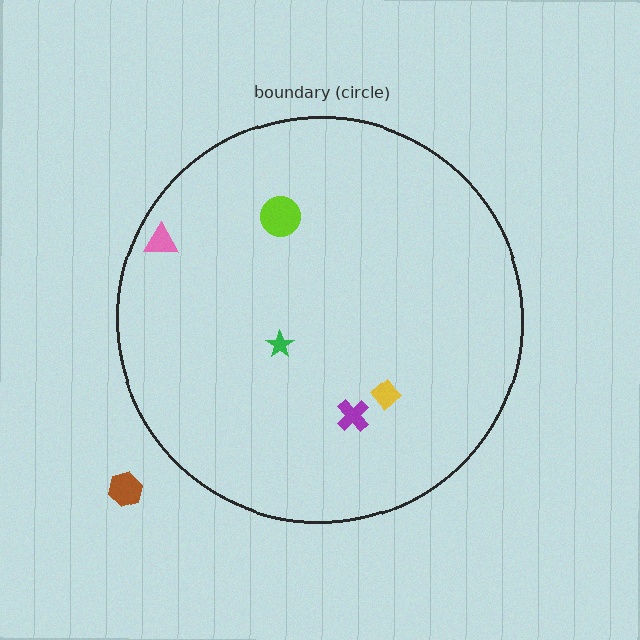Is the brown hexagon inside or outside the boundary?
Outside.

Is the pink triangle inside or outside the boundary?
Inside.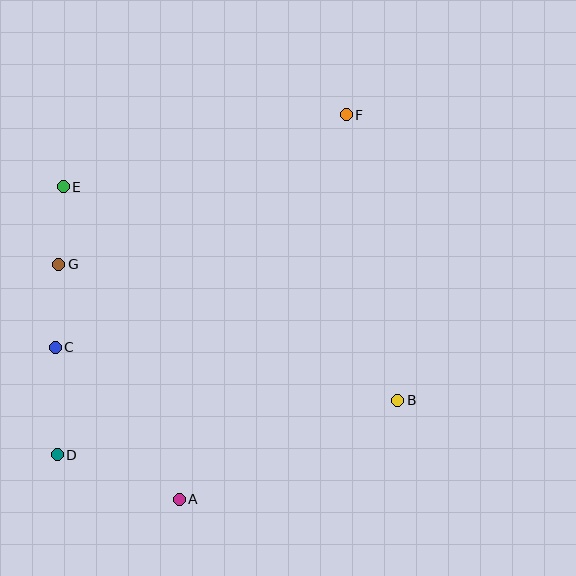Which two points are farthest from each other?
Points D and F are farthest from each other.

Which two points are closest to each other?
Points E and G are closest to each other.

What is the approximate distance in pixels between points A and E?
The distance between A and E is approximately 333 pixels.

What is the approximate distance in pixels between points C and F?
The distance between C and F is approximately 372 pixels.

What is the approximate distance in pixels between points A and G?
The distance between A and G is approximately 264 pixels.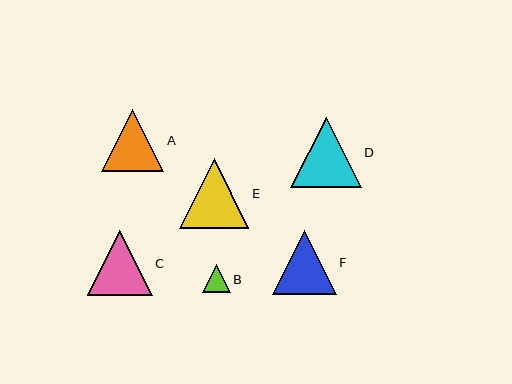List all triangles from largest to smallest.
From largest to smallest: D, E, C, F, A, B.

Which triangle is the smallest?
Triangle B is the smallest with a size of approximately 28 pixels.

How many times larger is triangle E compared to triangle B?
Triangle E is approximately 2.5 times the size of triangle B.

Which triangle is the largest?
Triangle D is the largest with a size of approximately 70 pixels.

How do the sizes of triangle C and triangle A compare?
Triangle C and triangle A are approximately the same size.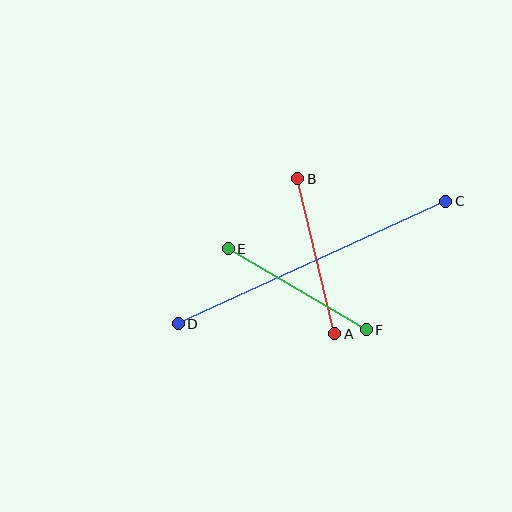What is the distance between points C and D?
The distance is approximately 294 pixels.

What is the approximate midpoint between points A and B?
The midpoint is at approximately (316, 256) pixels.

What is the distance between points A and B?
The distance is approximately 160 pixels.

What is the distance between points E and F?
The distance is approximately 160 pixels.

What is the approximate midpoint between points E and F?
The midpoint is at approximately (297, 289) pixels.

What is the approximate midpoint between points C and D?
The midpoint is at approximately (312, 262) pixels.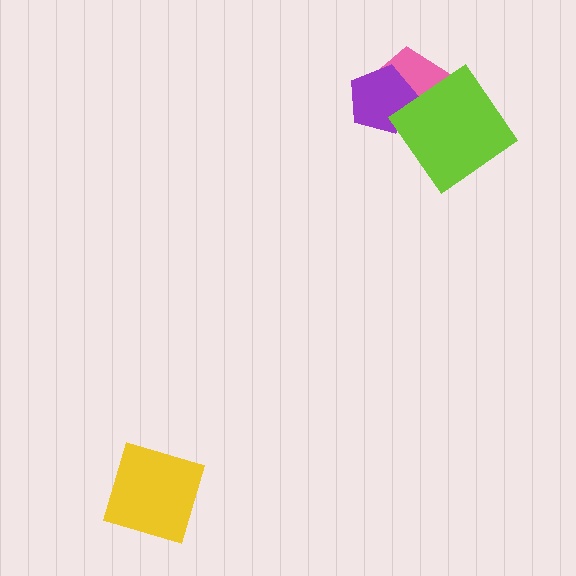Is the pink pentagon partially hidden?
Yes, it is partially covered by another shape.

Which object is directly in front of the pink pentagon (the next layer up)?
The purple pentagon is directly in front of the pink pentagon.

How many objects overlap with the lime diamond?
1 object overlaps with the lime diamond.